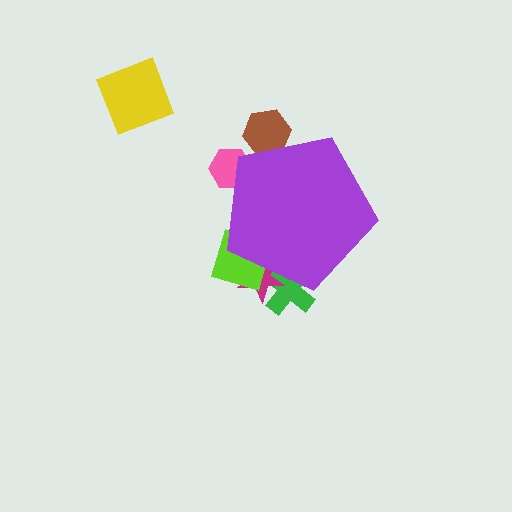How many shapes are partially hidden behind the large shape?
5 shapes are partially hidden.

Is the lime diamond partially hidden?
Yes, the lime diamond is partially hidden behind the purple pentagon.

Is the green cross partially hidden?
Yes, the green cross is partially hidden behind the purple pentagon.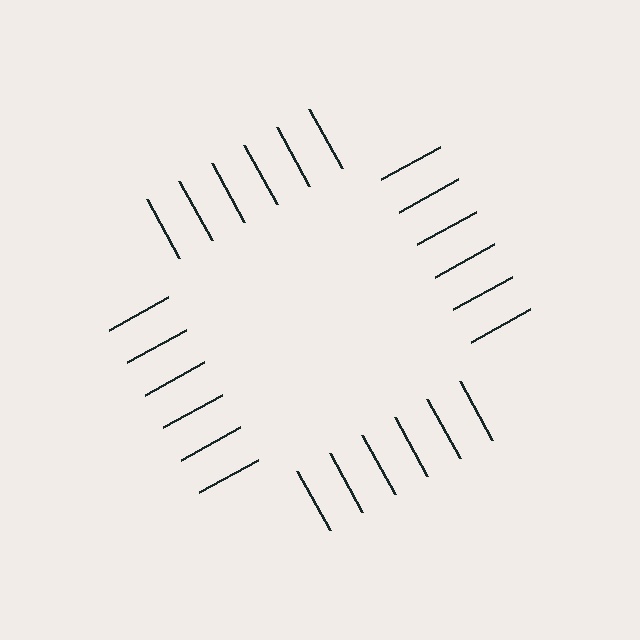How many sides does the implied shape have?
4 sides — the line-ends trace a square.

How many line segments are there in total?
24 — 6 along each of the 4 edges.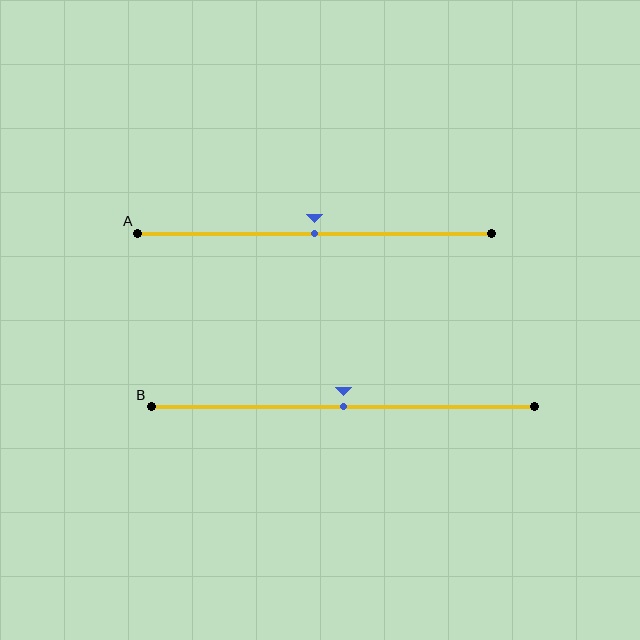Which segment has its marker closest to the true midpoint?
Segment A has its marker closest to the true midpoint.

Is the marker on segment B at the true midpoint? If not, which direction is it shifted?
Yes, the marker on segment B is at the true midpoint.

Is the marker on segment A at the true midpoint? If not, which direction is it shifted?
Yes, the marker on segment A is at the true midpoint.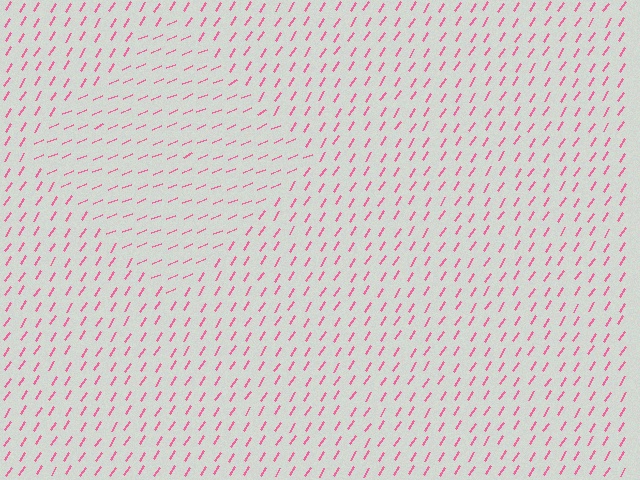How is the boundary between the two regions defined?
The boundary is defined purely by a change in line orientation (approximately 34 degrees difference). All lines are the same color and thickness.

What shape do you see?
I see a diamond.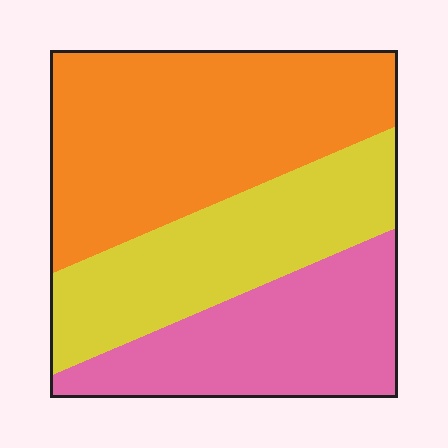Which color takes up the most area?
Orange, at roughly 45%.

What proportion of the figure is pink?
Pink covers about 30% of the figure.